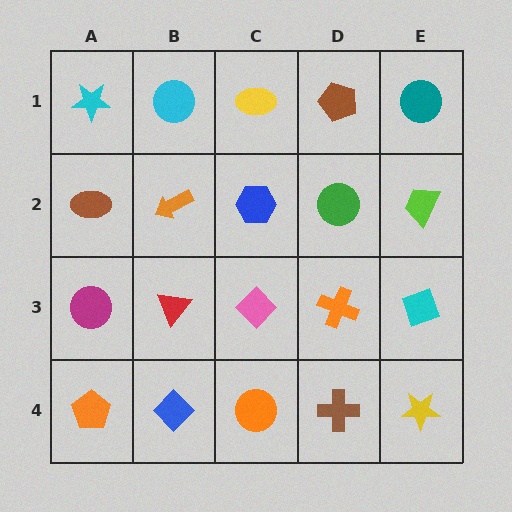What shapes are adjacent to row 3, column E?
A lime trapezoid (row 2, column E), a yellow star (row 4, column E), an orange cross (row 3, column D).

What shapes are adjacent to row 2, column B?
A cyan circle (row 1, column B), a red triangle (row 3, column B), a brown ellipse (row 2, column A), a blue hexagon (row 2, column C).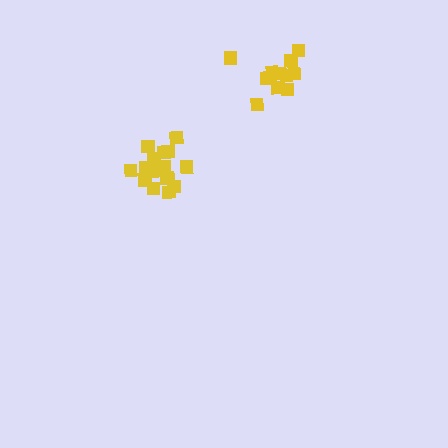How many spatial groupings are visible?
There are 2 spatial groupings.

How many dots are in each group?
Group 1: 17 dots, Group 2: 13 dots (30 total).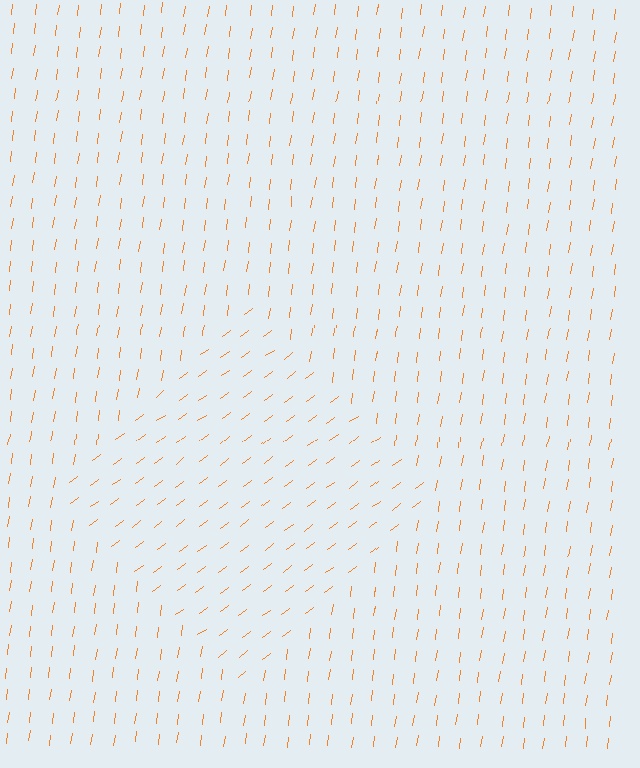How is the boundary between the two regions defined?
The boundary is defined purely by a change in line orientation (approximately 45 degrees difference). All lines are the same color and thickness.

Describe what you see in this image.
The image is filled with small orange line segments. A diamond region in the image has lines oriented differently from the surrounding lines, creating a visible texture boundary.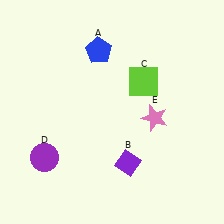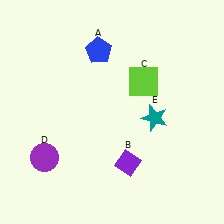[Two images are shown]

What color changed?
The star (E) changed from pink in Image 1 to teal in Image 2.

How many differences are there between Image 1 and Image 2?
There is 1 difference between the two images.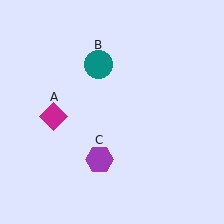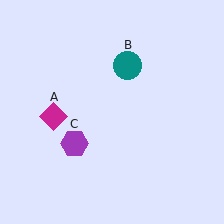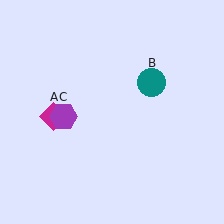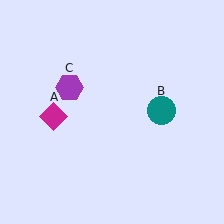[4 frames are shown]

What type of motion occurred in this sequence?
The teal circle (object B), purple hexagon (object C) rotated clockwise around the center of the scene.